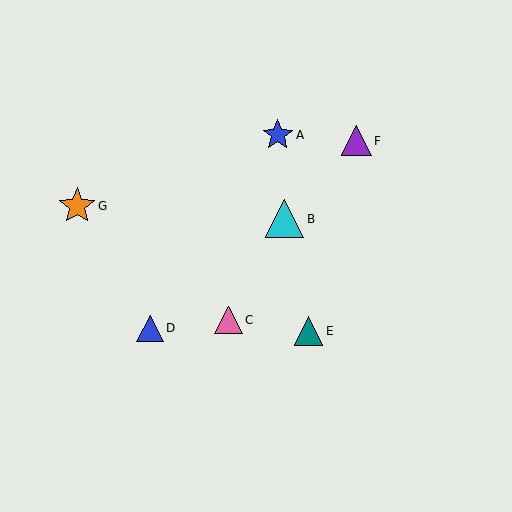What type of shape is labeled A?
Shape A is a blue star.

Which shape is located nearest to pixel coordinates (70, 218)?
The orange star (labeled G) at (77, 206) is nearest to that location.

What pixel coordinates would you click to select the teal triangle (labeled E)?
Click at (309, 331) to select the teal triangle E.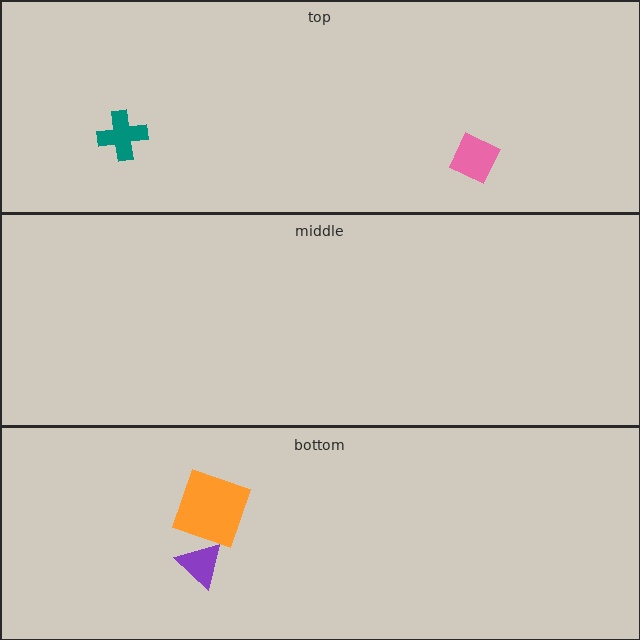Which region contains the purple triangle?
The bottom region.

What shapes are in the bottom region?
The orange square, the purple triangle.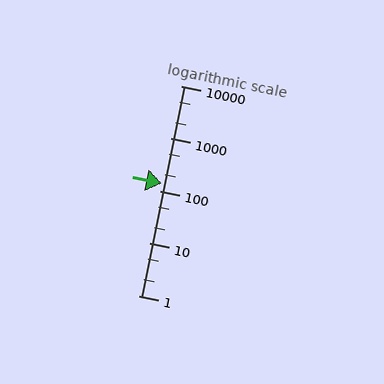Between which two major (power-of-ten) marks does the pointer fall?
The pointer is between 100 and 1000.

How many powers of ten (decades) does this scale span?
The scale spans 4 decades, from 1 to 10000.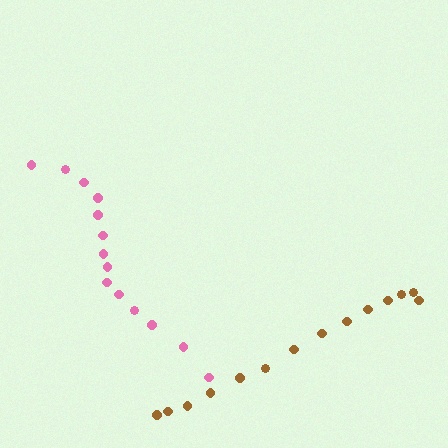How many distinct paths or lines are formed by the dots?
There are 2 distinct paths.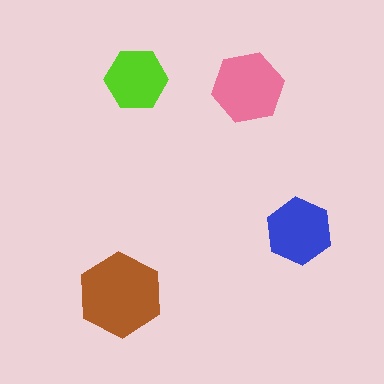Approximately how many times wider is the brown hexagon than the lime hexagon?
About 1.5 times wider.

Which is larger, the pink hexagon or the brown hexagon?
The brown one.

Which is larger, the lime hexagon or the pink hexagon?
The pink one.